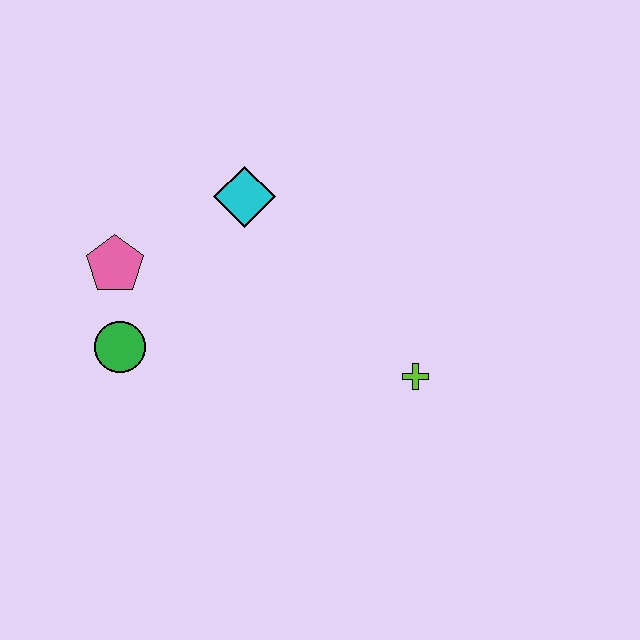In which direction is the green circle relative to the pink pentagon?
The green circle is below the pink pentagon.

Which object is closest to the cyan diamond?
The pink pentagon is closest to the cyan diamond.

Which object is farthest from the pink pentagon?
The lime cross is farthest from the pink pentagon.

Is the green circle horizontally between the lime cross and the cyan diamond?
No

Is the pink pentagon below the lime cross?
No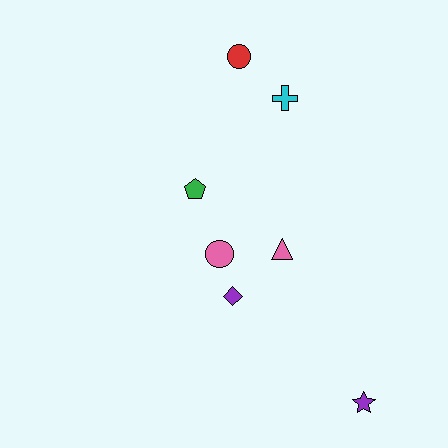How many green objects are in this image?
There is 1 green object.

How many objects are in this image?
There are 7 objects.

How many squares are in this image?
There are no squares.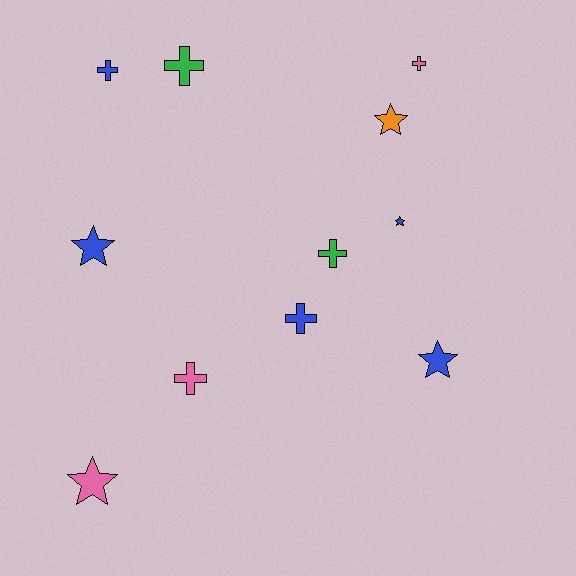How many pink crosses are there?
There are 2 pink crosses.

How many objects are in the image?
There are 11 objects.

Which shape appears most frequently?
Cross, with 6 objects.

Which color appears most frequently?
Blue, with 5 objects.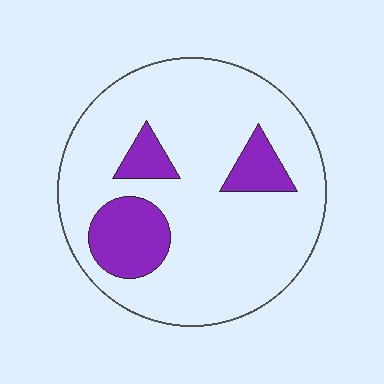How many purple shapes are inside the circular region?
3.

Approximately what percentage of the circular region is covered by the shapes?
Approximately 20%.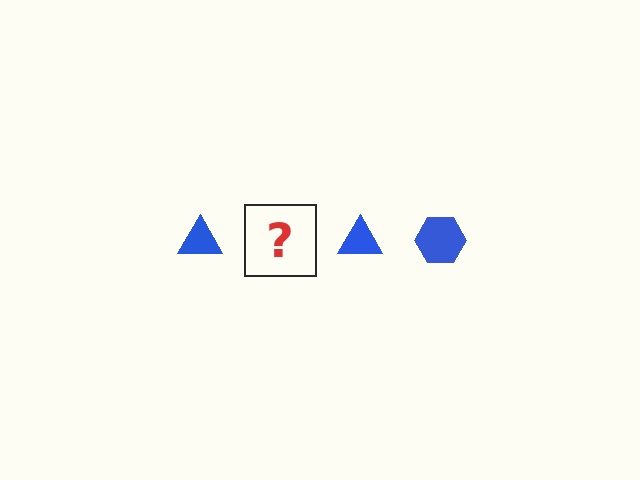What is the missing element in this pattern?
The missing element is a blue hexagon.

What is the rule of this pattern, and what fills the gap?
The rule is that the pattern cycles through triangle, hexagon shapes in blue. The gap should be filled with a blue hexagon.